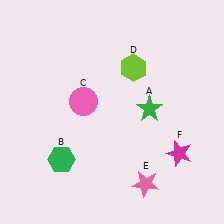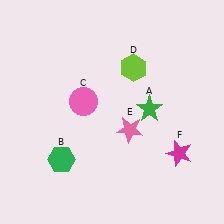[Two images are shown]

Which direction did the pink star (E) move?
The pink star (E) moved up.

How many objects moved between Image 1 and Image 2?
1 object moved between the two images.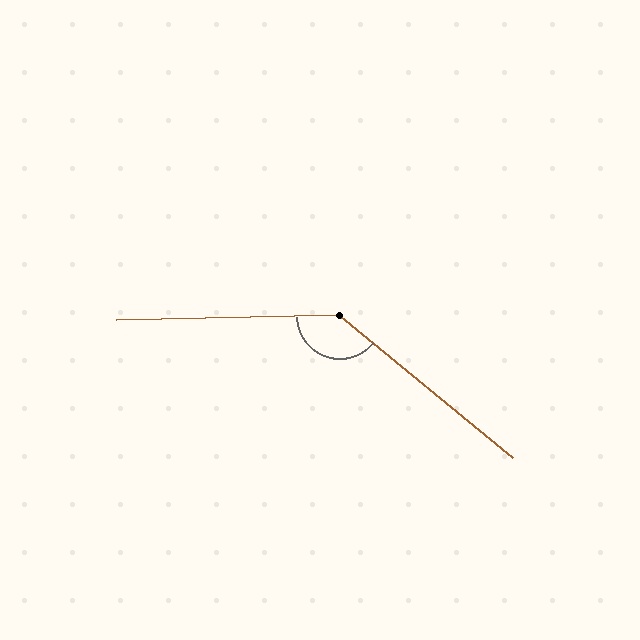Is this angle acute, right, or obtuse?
It is obtuse.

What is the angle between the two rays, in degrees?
Approximately 139 degrees.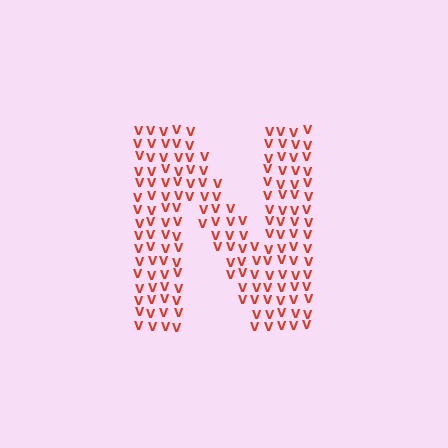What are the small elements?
The small elements are letter V's.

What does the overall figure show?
The overall figure shows the letter N.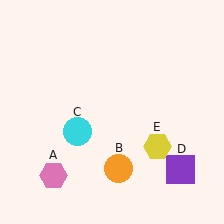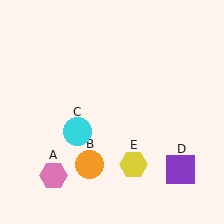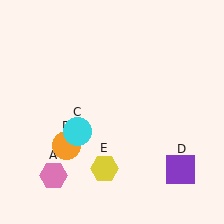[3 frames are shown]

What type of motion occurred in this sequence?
The orange circle (object B), yellow hexagon (object E) rotated clockwise around the center of the scene.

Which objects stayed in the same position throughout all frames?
Pink hexagon (object A) and cyan circle (object C) and purple square (object D) remained stationary.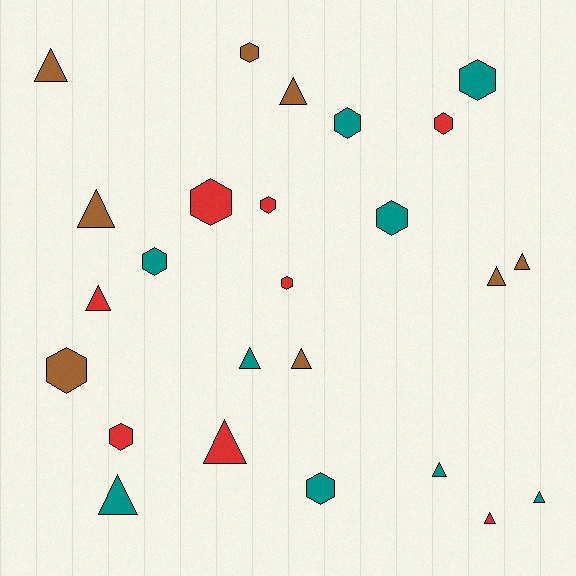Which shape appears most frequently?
Triangle, with 13 objects.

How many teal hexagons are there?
There are 5 teal hexagons.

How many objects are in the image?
There are 25 objects.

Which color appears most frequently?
Teal, with 9 objects.